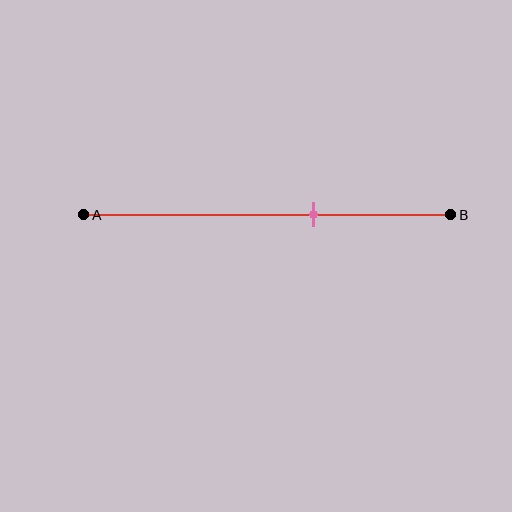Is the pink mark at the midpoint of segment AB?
No, the mark is at about 65% from A, not at the 50% midpoint.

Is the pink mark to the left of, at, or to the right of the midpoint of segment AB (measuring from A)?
The pink mark is to the right of the midpoint of segment AB.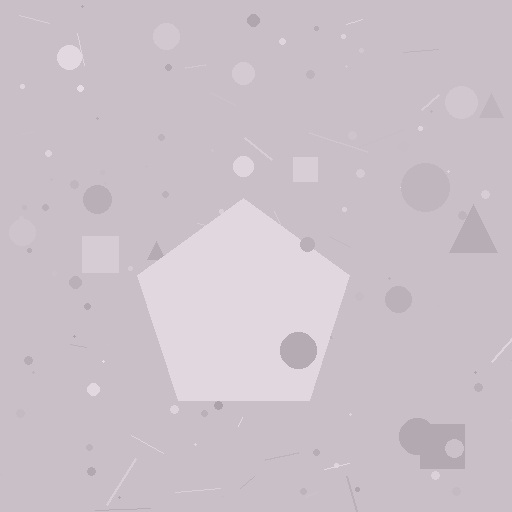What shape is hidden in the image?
A pentagon is hidden in the image.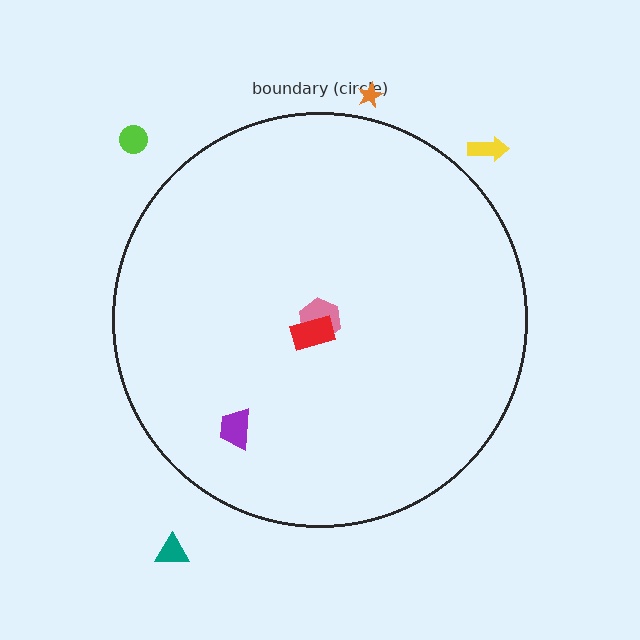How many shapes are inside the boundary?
3 inside, 4 outside.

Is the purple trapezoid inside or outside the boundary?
Inside.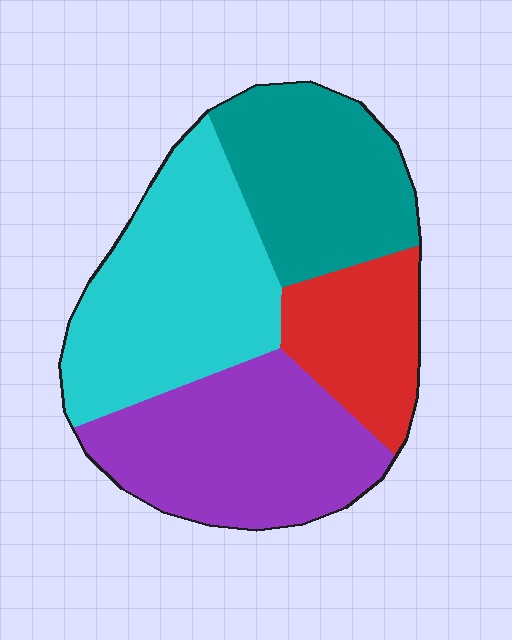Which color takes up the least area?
Red, at roughly 15%.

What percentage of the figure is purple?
Purple covers around 30% of the figure.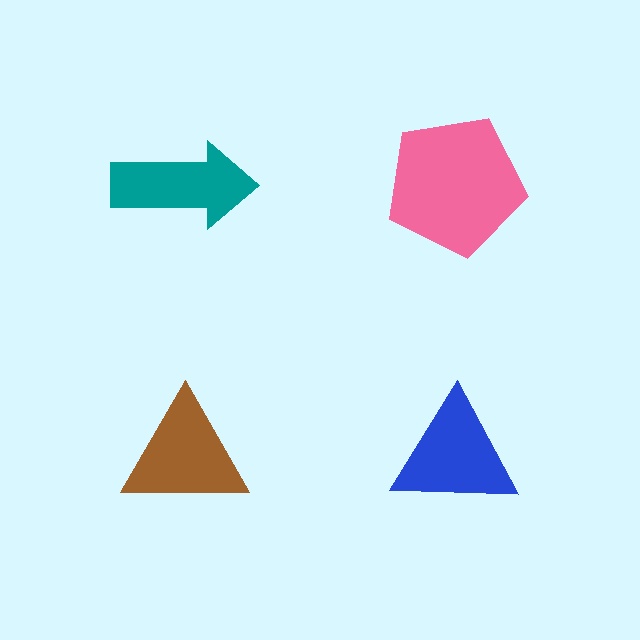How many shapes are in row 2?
2 shapes.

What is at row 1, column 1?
A teal arrow.